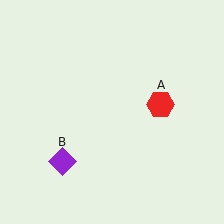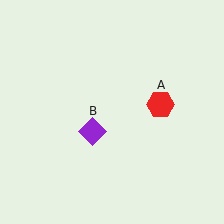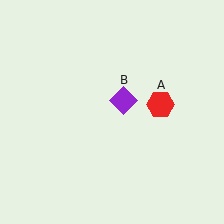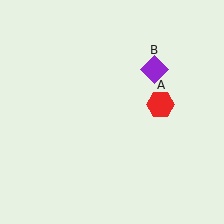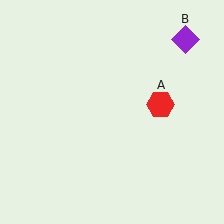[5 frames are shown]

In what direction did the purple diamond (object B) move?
The purple diamond (object B) moved up and to the right.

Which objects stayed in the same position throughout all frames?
Red hexagon (object A) remained stationary.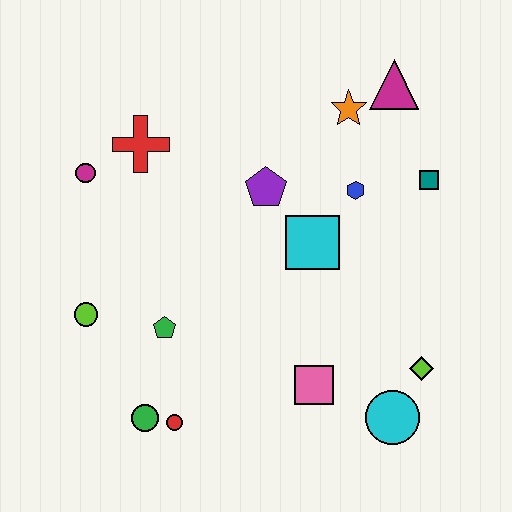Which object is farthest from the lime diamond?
The magenta circle is farthest from the lime diamond.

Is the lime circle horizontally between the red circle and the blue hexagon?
No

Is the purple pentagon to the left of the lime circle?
No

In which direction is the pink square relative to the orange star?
The pink square is below the orange star.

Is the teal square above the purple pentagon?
Yes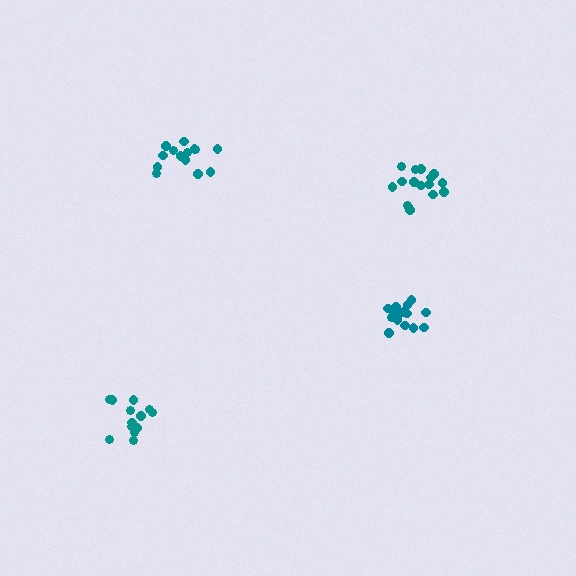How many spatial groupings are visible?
There are 4 spatial groupings.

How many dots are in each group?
Group 1: 14 dots, Group 2: 13 dots, Group 3: 16 dots, Group 4: 17 dots (60 total).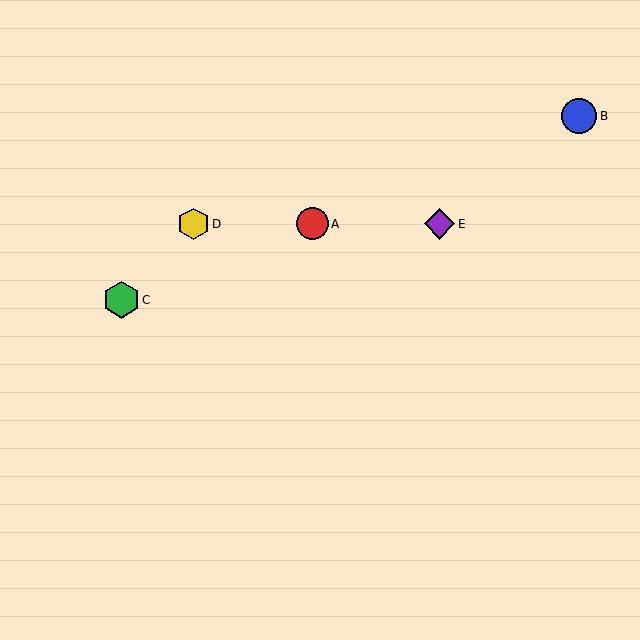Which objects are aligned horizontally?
Objects A, D, E are aligned horizontally.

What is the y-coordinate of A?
Object A is at y≈224.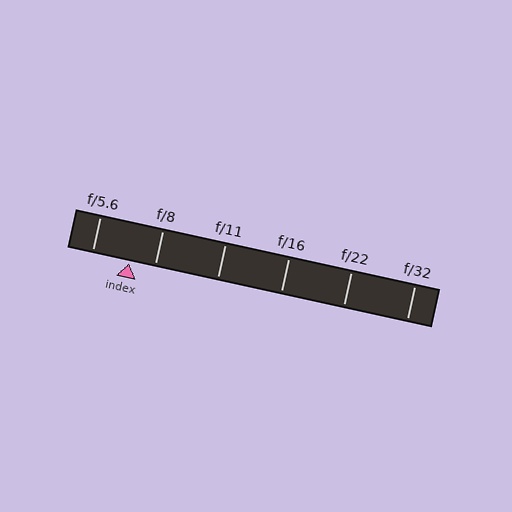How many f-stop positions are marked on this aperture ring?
There are 6 f-stop positions marked.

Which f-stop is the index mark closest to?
The index mark is closest to f/8.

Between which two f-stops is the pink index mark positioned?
The index mark is between f/5.6 and f/8.